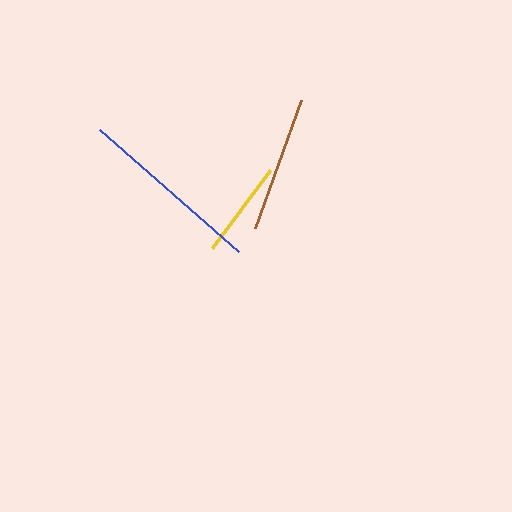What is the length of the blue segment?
The blue segment is approximately 184 pixels long.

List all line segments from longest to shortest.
From longest to shortest: blue, brown, yellow.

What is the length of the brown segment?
The brown segment is approximately 136 pixels long.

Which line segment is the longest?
The blue line is the longest at approximately 184 pixels.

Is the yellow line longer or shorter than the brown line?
The brown line is longer than the yellow line.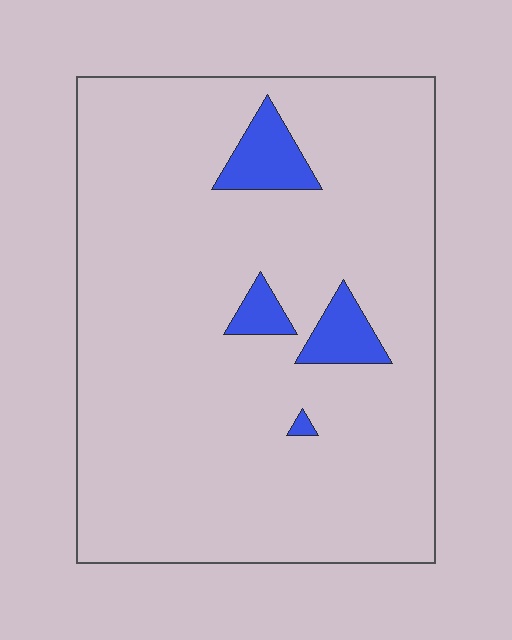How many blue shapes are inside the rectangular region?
4.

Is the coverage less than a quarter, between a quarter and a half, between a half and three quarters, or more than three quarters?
Less than a quarter.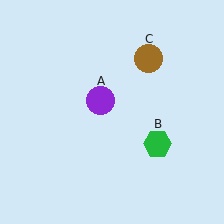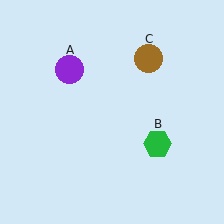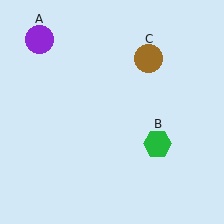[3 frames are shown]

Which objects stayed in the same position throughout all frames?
Green hexagon (object B) and brown circle (object C) remained stationary.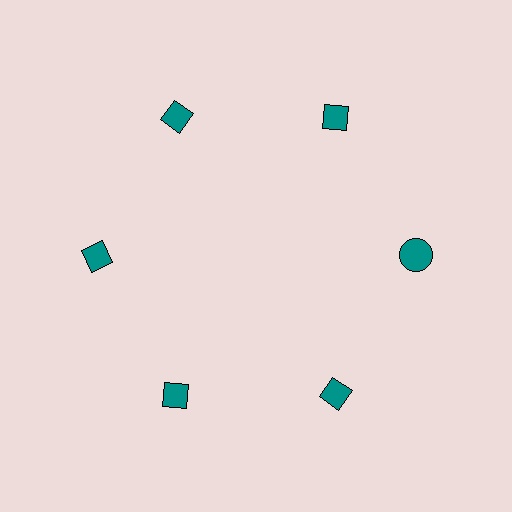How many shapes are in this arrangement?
There are 6 shapes arranged in a ring pattern.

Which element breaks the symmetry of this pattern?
The teal circle at roughly the 3 o'clock position breaks the symmetry. All other shapes are teal diamonds.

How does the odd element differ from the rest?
It has a different shape: circle instead of diamond.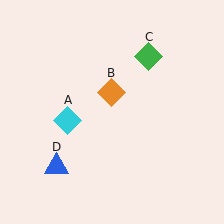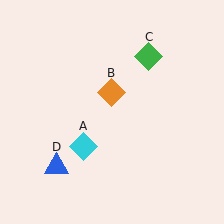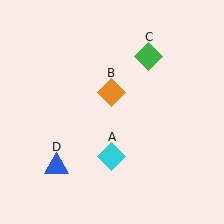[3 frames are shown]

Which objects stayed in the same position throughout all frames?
Orange diamond (object B) and green diamond (object C) and blue triangle (object D) remained stationary.